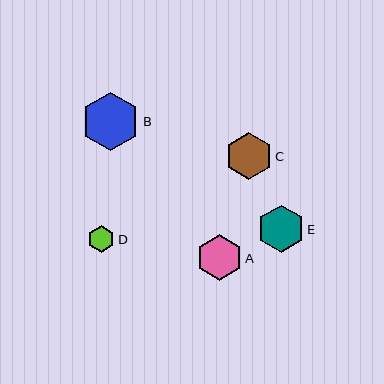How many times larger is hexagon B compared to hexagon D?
Hexagon B is approximately 2.2 times the size of hexagon D.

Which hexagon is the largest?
Hexagon B is the largest with a size of approximately 59 pixels.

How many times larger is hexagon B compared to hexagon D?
Hexagon B is approximately 2.2 times the size of hexagon D.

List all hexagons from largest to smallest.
From largest to smallest: B, C, E, A, D.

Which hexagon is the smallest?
Hexagon D is the smallest with a size of approximately 26 pixels.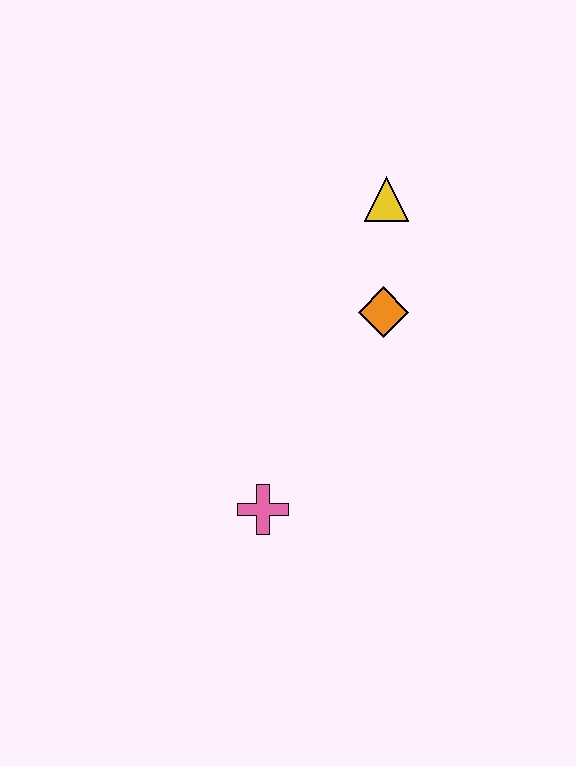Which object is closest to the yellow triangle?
The orange diamond is closest to the yellow triangle.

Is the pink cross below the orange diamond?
Yes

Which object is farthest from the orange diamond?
The pink cross is farthest from the orange diamond.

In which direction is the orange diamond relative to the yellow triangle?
The orange diamond is below the yellow triangle.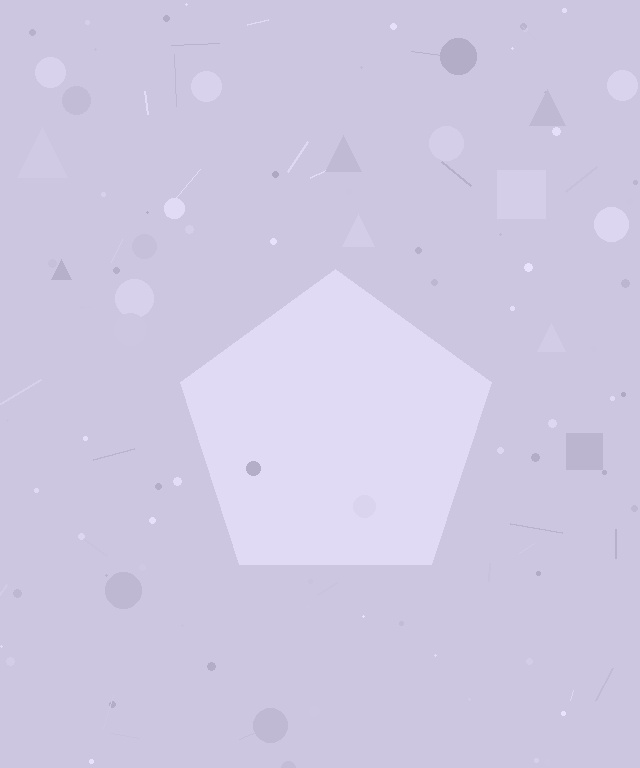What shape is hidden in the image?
A pentagon is hidden in the image.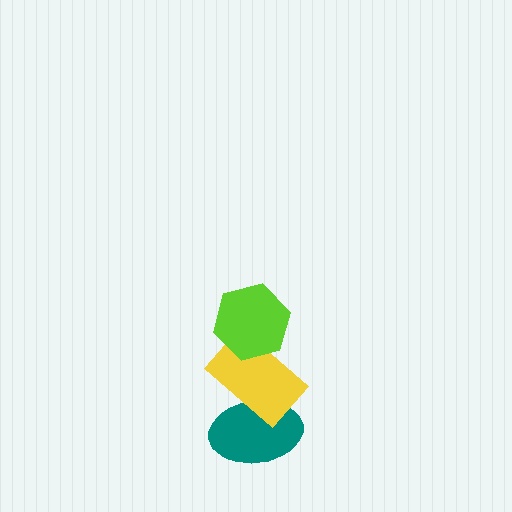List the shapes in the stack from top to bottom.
From top to bottom: the lime hexagon, the yellow rectangle, the teal ellipse.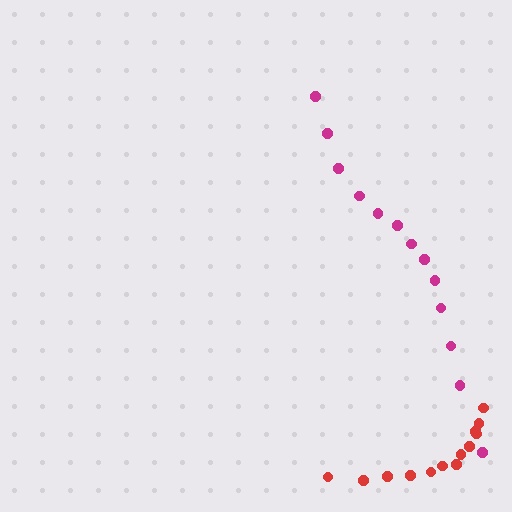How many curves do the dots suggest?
There are 2 distinct paths.